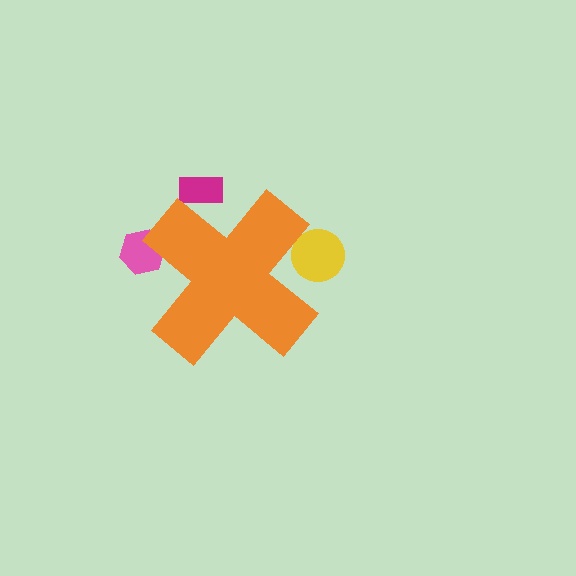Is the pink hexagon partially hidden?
Yes, the pink hexagon is partially hidden behind the orange cross.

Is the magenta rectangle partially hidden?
Yes, the magenta rectangle is partially hidden behind the orange cross.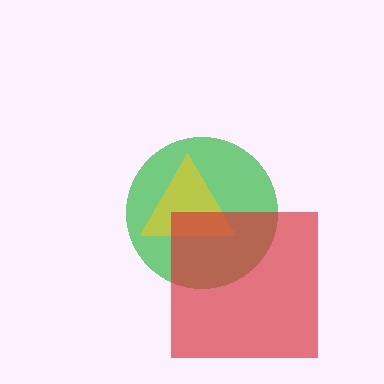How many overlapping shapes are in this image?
There are 3 overlapping shapes in the image.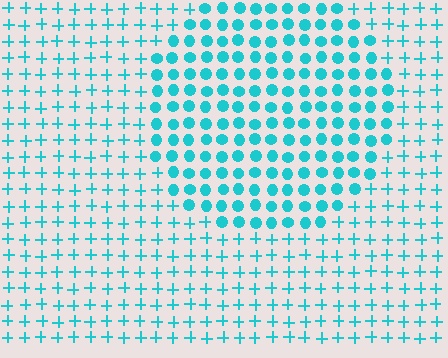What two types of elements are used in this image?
The image uses circles inside the circle region and plus signs outside it.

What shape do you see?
I see a circle.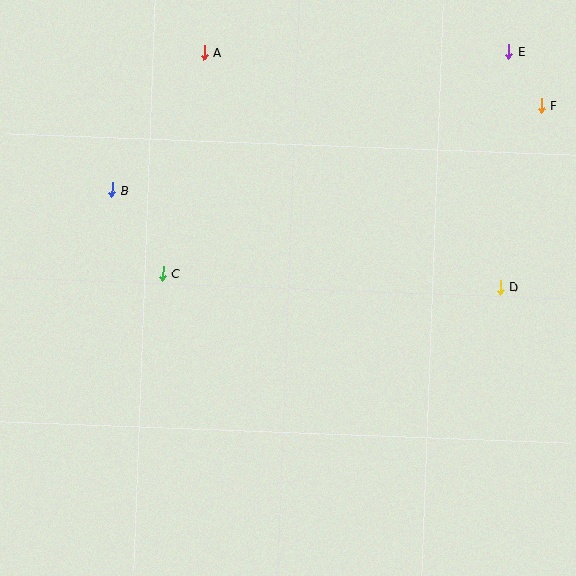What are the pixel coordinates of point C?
Point C is at (163, 274).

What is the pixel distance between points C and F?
The distance between C and F is 414 pixels.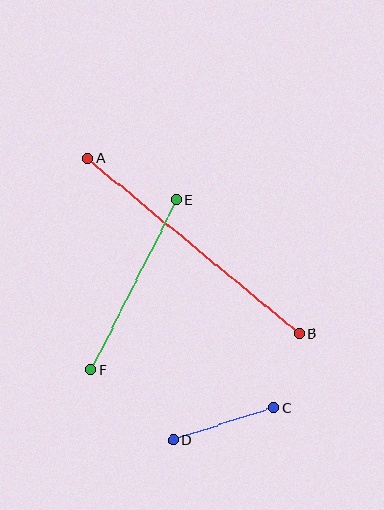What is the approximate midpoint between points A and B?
The midpoint is at approximately (193, 246) pixels.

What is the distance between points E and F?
The distance is approximately 189 pixels.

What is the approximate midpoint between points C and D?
The midpoint is at approximately (224, 424) pixels.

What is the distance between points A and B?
The distance is approximately 274 pixels.